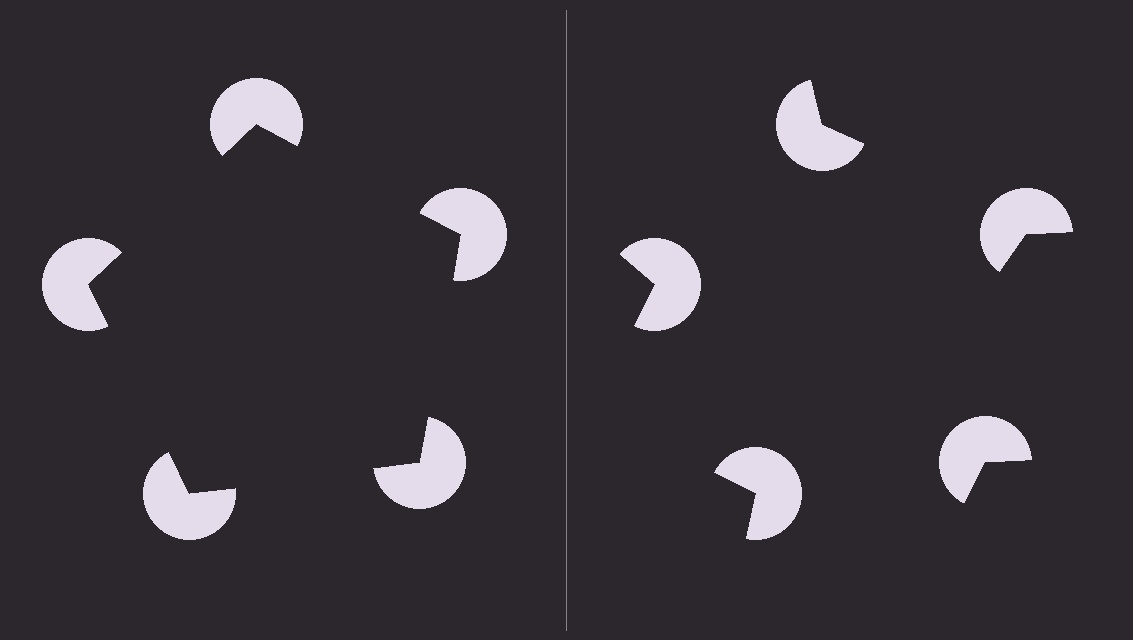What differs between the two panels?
The pac-man discs are positioned identically on both sides; only the wedge orientations differ. On the left they align to a pentagon; on the right they are misaligned.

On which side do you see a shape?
An illusory pentagon appears on the left side. On the right side the wedge cuts are rotated, so no coherent shape forms.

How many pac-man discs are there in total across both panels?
10 — 5 on each side.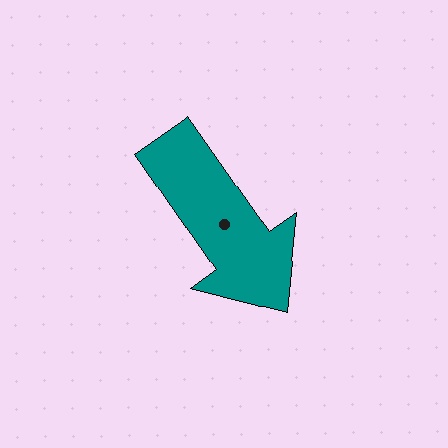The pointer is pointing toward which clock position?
Roughly 5 o'clock.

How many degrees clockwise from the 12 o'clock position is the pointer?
Approximately 145 degrees.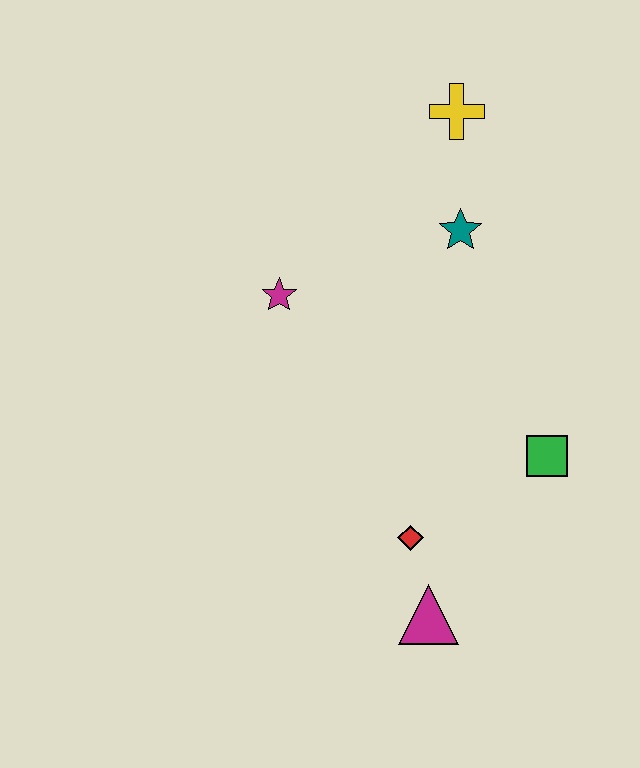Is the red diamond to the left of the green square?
Yes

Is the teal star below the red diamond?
No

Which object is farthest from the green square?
The yellow cross is farthest from the green square.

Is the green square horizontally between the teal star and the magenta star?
No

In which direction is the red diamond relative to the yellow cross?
The red diamond is below the yellow cross.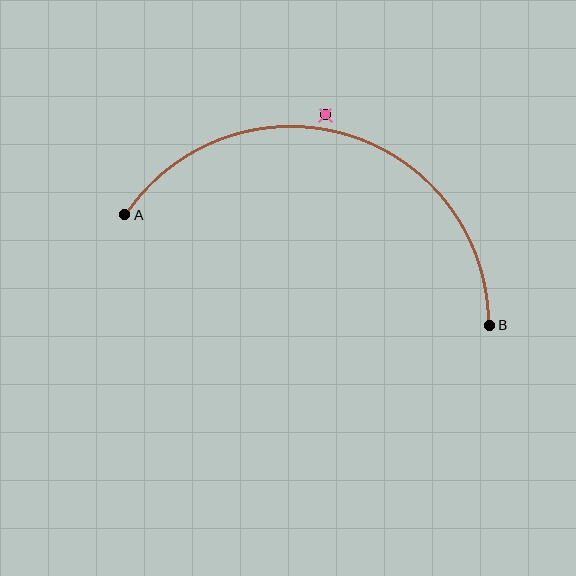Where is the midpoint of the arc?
The arc midpoint is the point on the curve farthest from the straight line joining A and B. It sits above that line.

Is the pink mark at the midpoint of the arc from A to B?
No — the pink mark does not lie on the arc at all. It sits slightly outside the curve.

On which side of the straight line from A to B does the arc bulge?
The arc bulges above the straight line connecting A and B.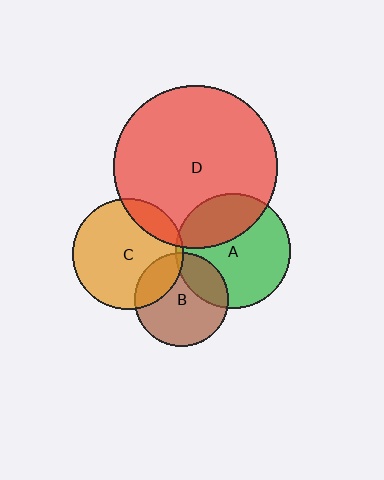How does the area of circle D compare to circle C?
Approximately 2.2 times.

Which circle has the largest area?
Circle D (red).